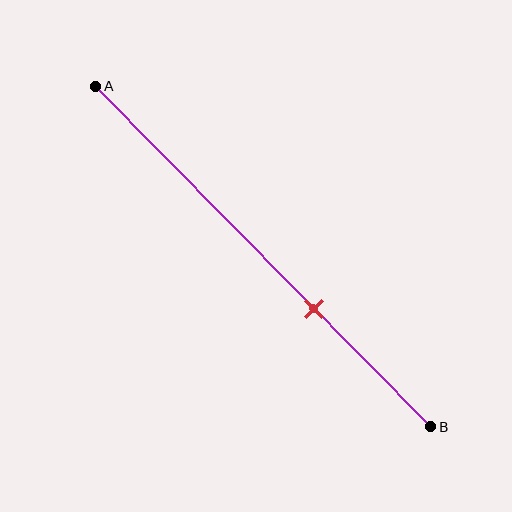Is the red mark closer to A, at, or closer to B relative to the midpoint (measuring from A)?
The red mark is closer to point B than the midpoint of segment AB.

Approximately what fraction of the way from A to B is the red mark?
The red mark is approximately 65% of the way from A to B.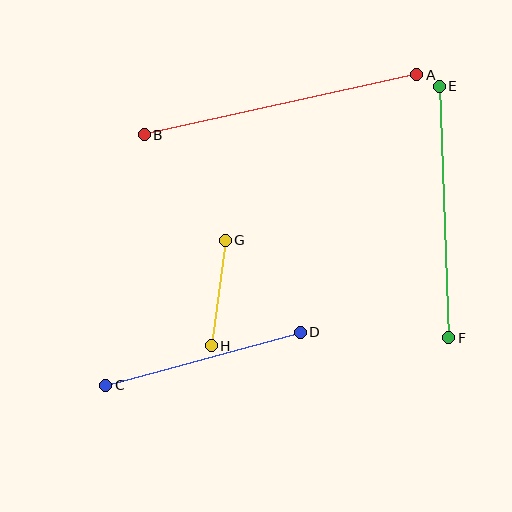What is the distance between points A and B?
The distance is approximately 279 pixels.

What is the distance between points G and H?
The distance is approximately 106 pixels.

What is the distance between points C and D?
The distance is approximately 202 pixels.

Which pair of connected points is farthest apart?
Points A and B are farthest apart.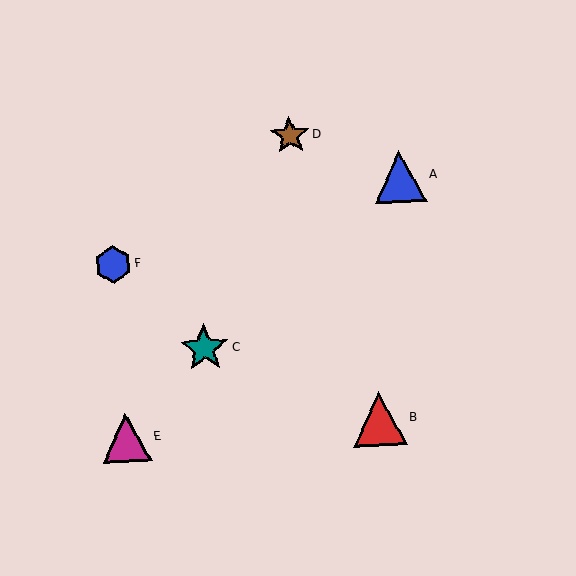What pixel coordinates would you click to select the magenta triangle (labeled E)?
Click at (126, 438) to select the magenta triangle E.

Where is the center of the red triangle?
The center of the red triangle is at (379, 419).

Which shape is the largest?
The red triangle (labeled B) is the largest.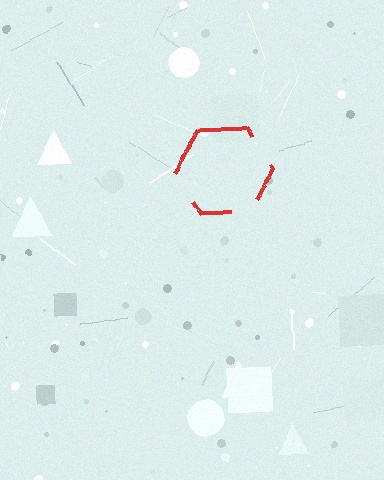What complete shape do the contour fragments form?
The contour fragments form a hexagon.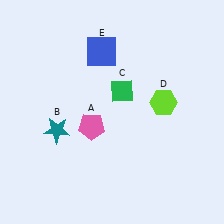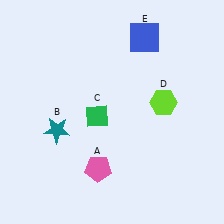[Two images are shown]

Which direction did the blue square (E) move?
The blue square (E) moved right.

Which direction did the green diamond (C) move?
The green diamond (C) moved down.